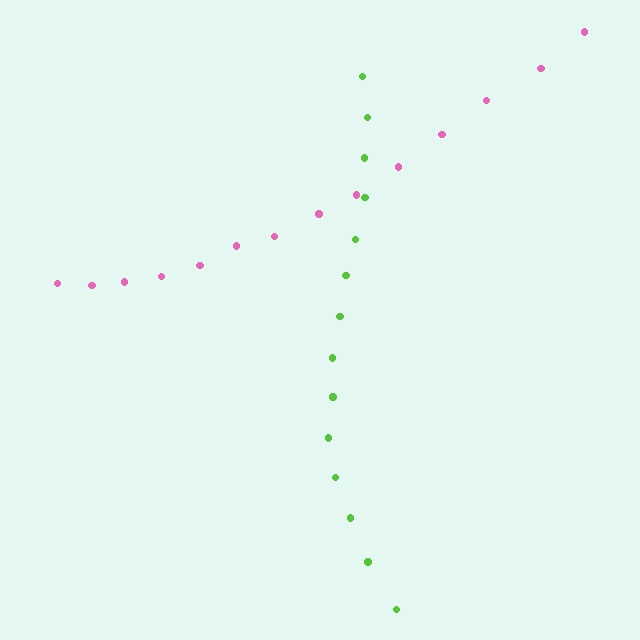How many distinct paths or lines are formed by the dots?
There are 2 distinct paths.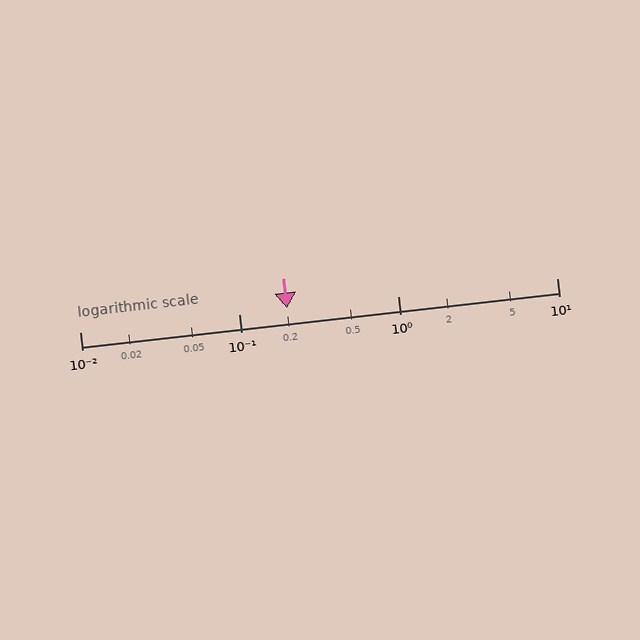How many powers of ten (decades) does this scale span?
The scale spans 3 decades, from 0.01 to 10.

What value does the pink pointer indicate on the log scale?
The pointer indicates approximately 0.2.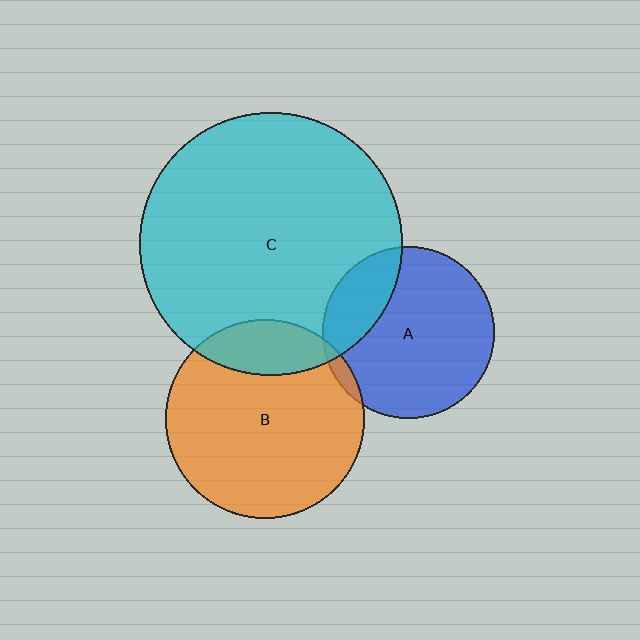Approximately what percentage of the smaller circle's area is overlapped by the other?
Approximately 20%.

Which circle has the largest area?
Circle C (cyan).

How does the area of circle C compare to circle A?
Approximately 2.3 times.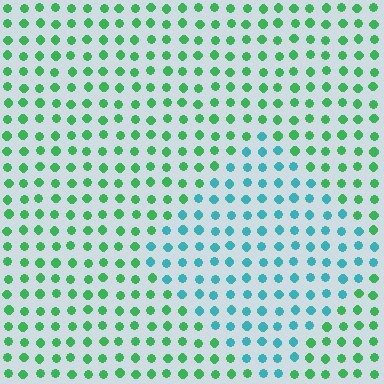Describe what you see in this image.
The image is filled with small green elements in a uniform arrangement. A diamond-shaped region is visible where the elements are tinted to a slightly different hue, forming a subtle color boundary.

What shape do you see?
I see a diamond.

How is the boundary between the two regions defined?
The boundary is defined purely by a slight shift in hue (about 48 degrees). Spacing, size, and orientation are identical on both sides.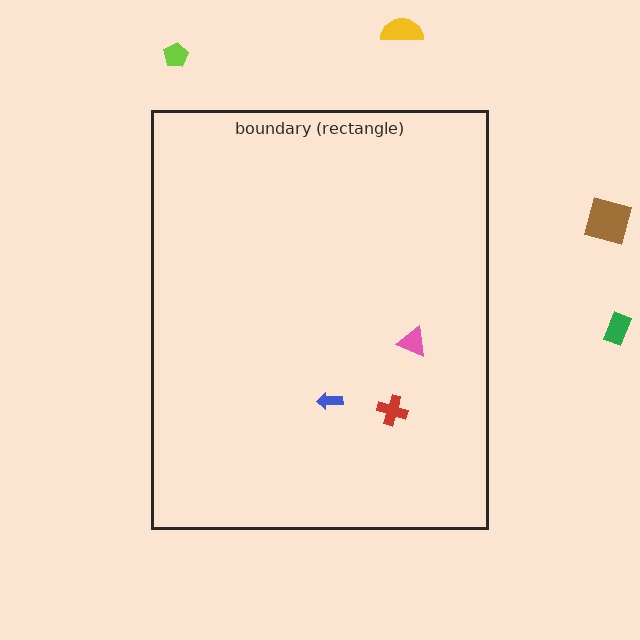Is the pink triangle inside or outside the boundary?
Inside.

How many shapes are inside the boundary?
3 inside, 4 outside.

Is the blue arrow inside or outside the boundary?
Inside.